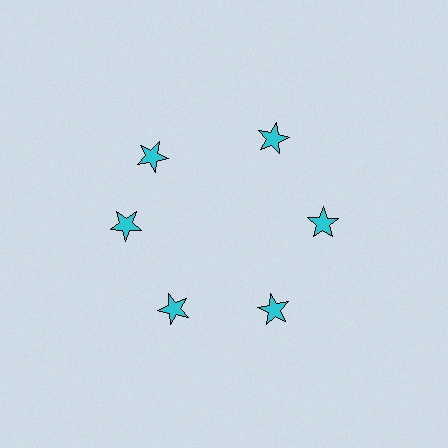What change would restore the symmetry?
The symmetry would be restored by rotating it back into even spacing with its neighbors so that all 6 stars sit at equal angles and equal distance from the center.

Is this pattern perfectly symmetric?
No. The 6 cyan stars are arranged in a ring, but one element near the 11 o'clock position is rotated out of alignment along the ring, breaking the 6-fold rotational symmetry.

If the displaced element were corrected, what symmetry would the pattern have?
It would have 6-fold rotational symmetry — the pattern would map onto itself every 60 degrees.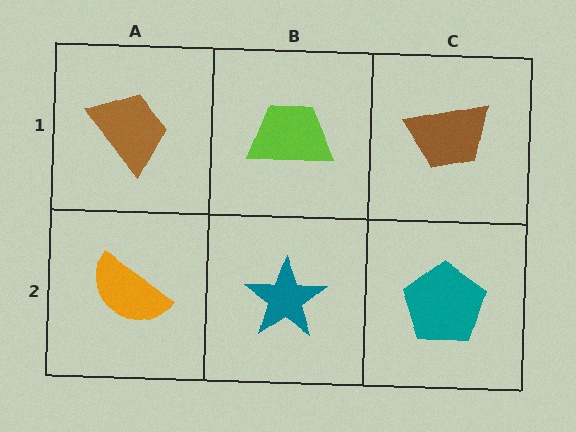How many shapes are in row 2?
3 shapes.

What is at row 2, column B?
A teal star.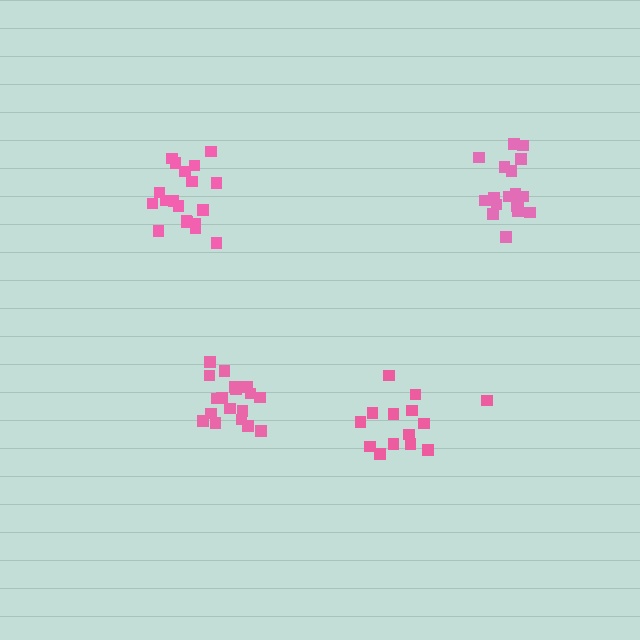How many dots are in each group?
Group 1: 18 dots, Group 2: 14 dots, Group 3: 18 dots, Group 4: 19 dots (69 total).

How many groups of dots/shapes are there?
There are 4 groups.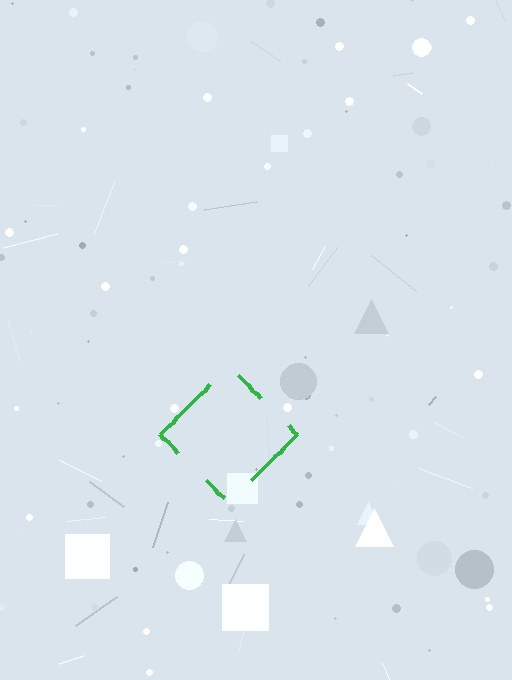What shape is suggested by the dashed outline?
The dashed outline suggests a diamond.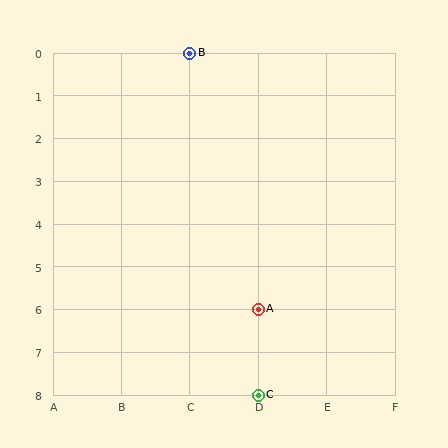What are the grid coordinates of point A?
Point A is at grid coordinates (D, 6).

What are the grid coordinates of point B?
Point B is at grid coordinates (C, 0).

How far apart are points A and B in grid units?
Points A and B are 1 column and 6 rows apart (about 6.1 grid units diagonally).